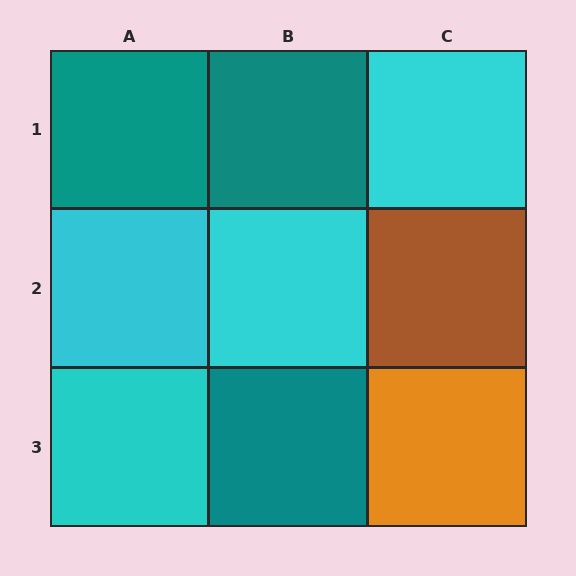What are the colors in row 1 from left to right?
Teal, teal, cyan.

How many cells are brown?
1 cell is brown.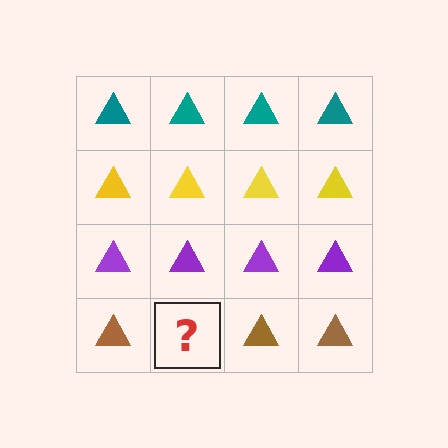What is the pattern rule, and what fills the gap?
The rule is that each row has a consistent color. The gap should be filled with a brown triangle.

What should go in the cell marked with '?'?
The missing cell should contain a brown triangle.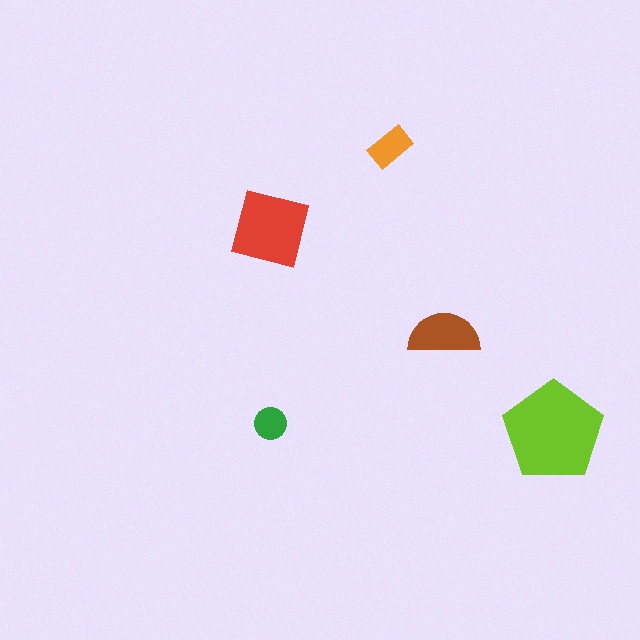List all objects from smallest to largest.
The green circle, the orange rectangle, the brown semicircle, the red square, the lime pentagon.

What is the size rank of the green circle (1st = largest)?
5th.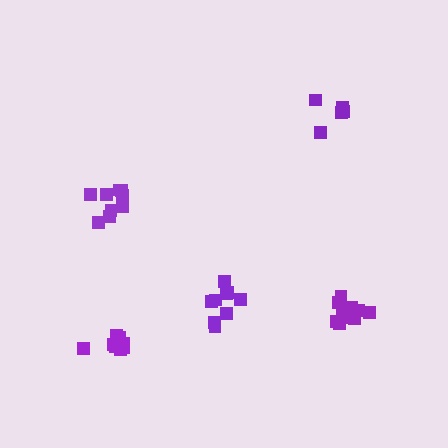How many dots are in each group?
Group 1: 11 dots, Group 2: 9 dots, Group 3: 5 dots, Group 4: 9 dots, Group 5: 9 dots (43 total).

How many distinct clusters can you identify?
There are 5 distinct clusters.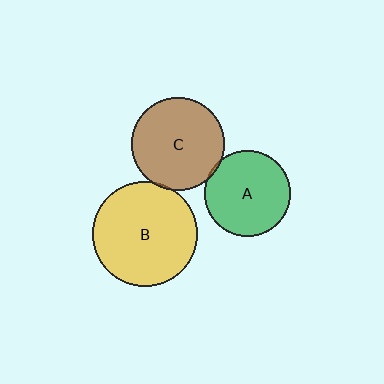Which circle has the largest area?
Circle B (yellow).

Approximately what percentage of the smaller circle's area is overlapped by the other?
Approximately 5%.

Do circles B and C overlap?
Yes.